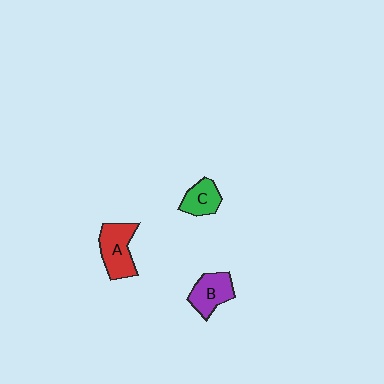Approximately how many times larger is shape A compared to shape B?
Approximately 1.2 times.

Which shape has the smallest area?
Shape C (green).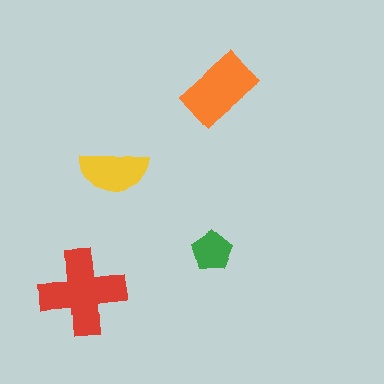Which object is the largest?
The red cross.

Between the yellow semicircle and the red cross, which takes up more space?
The red cross.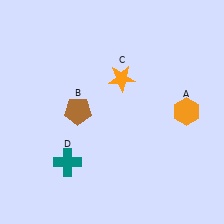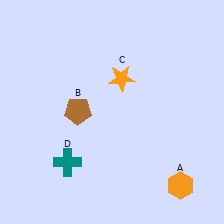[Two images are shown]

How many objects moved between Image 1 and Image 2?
1 object moved between the two images.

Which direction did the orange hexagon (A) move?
The orange hexagon (A) moved down.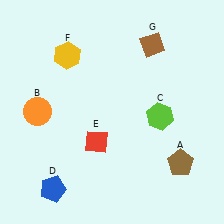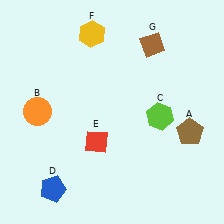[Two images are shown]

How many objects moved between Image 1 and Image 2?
2 objects moved between the two images.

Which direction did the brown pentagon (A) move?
The brown pentagon (A) moved up.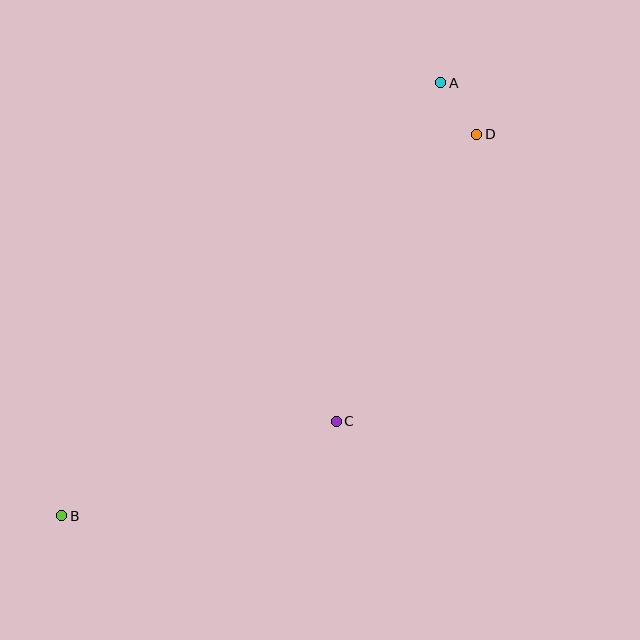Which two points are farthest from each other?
Points A and B are farthest from each other.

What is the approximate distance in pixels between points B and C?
The distance between B and C is approximately 290 pixels.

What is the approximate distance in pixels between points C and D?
The distance between C and D is approximately 319 pixels.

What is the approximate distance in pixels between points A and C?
The distance between A and C is approximately 354 pixels.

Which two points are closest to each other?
Points A and D are closest to each other.